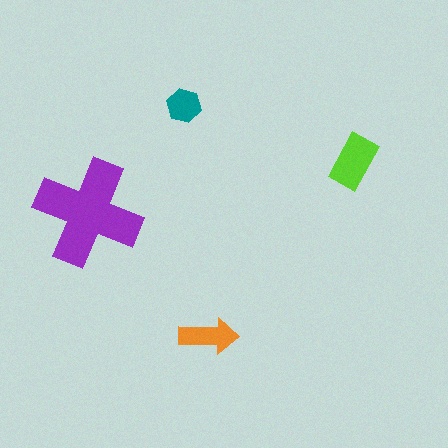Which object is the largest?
The purple cross.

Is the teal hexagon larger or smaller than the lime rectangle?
Smaller.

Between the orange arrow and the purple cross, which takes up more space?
The purple cross.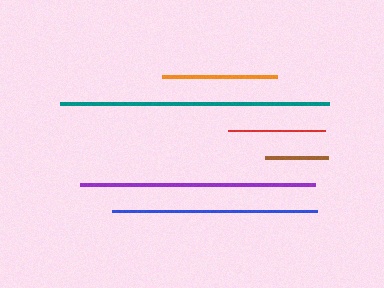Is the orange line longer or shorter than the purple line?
The purple line is longer than the orange line.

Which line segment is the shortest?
The brown line is the shortest at approximately 63 pixels.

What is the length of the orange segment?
The orange segment is approximately 115 pixels long.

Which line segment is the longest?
The teal line is the longest at approximately 270 pixels.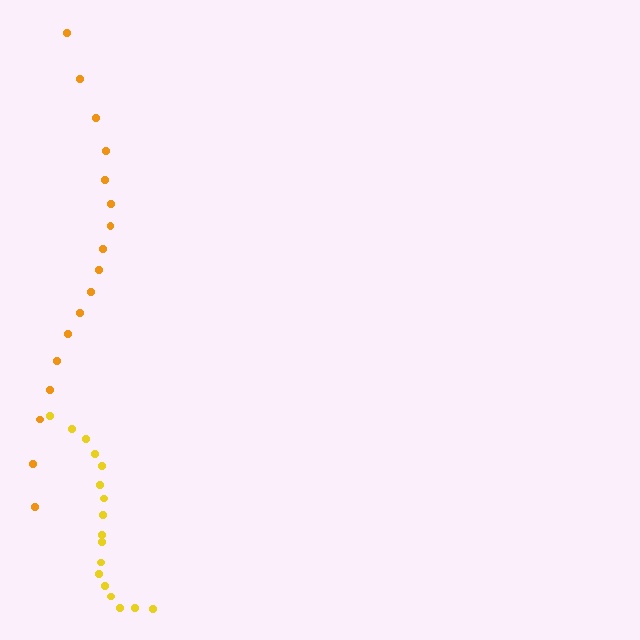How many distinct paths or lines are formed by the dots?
There are 2 distinct paths.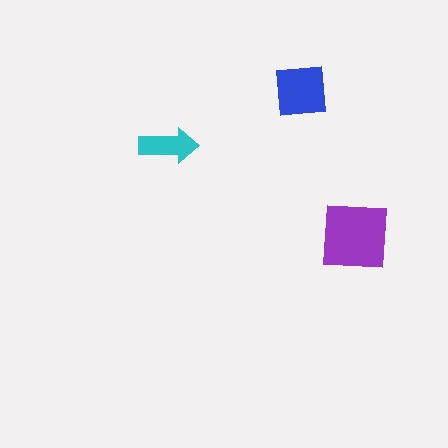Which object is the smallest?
The cyan arrow.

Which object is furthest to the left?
The cyan arrow is leftmost.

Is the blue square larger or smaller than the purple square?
Smaller.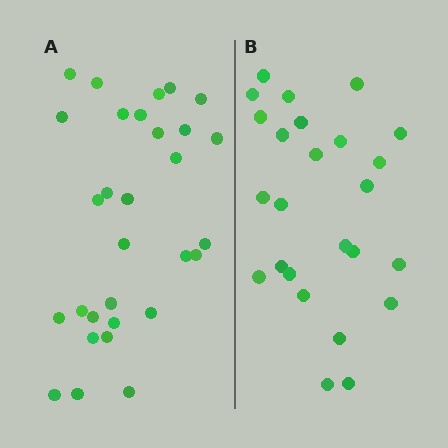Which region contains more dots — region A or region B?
Region A (the left region) has more dots.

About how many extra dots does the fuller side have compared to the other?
Region A has about 5 more dots than region B.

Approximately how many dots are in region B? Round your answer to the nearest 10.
About 20 dots. (The exact count is 25, which rounds to 20.)